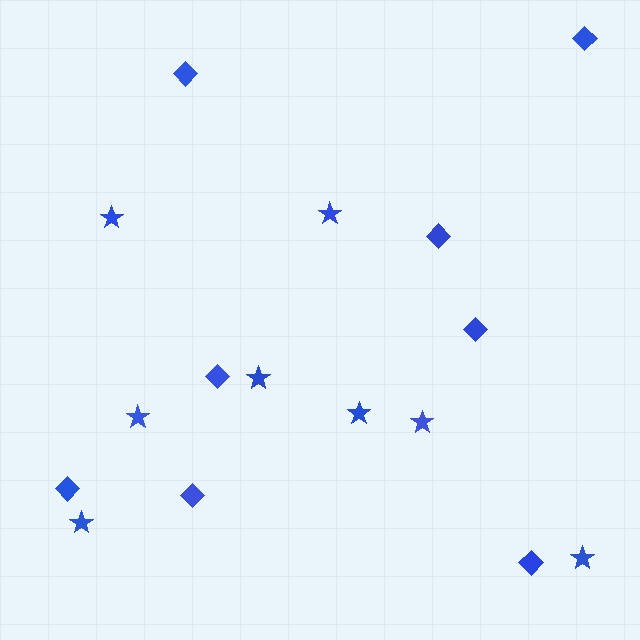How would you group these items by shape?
There are 2 groups: one group of stars (8) and one group of diamonds (8).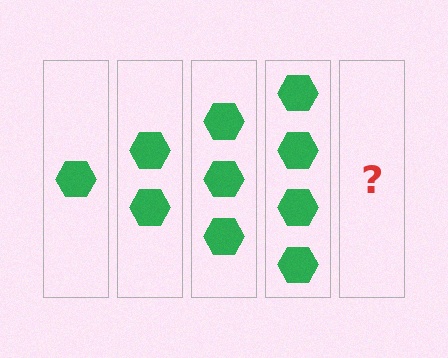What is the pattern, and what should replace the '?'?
The pattern is that each step adds one more hexagon. The '?' should be 5 hexagons.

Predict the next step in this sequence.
The next step is 5 hexagons.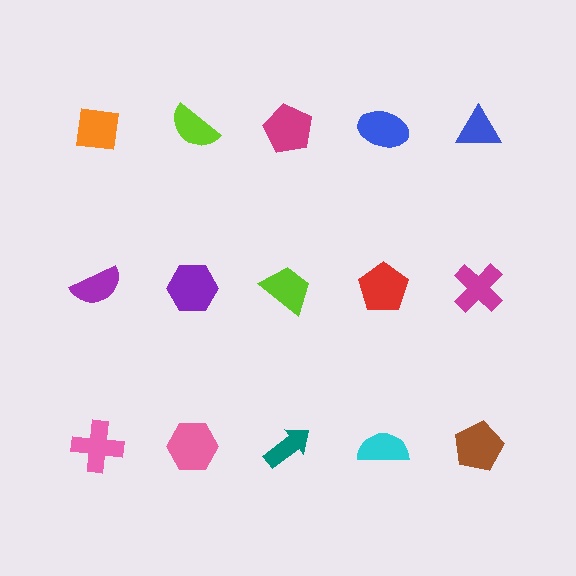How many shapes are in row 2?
5 shapes.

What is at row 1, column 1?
An orange square.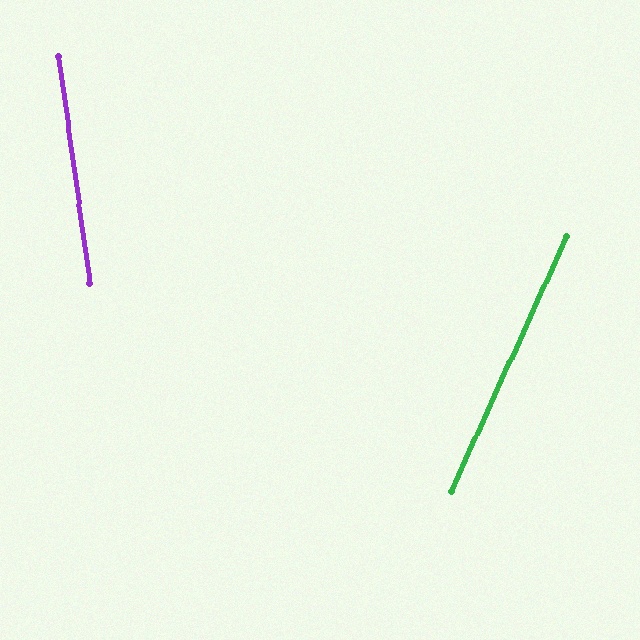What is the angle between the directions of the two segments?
Approximately 32 degrees.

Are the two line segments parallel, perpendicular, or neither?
Neither parallel nor perpendicular — they differ by about 32°.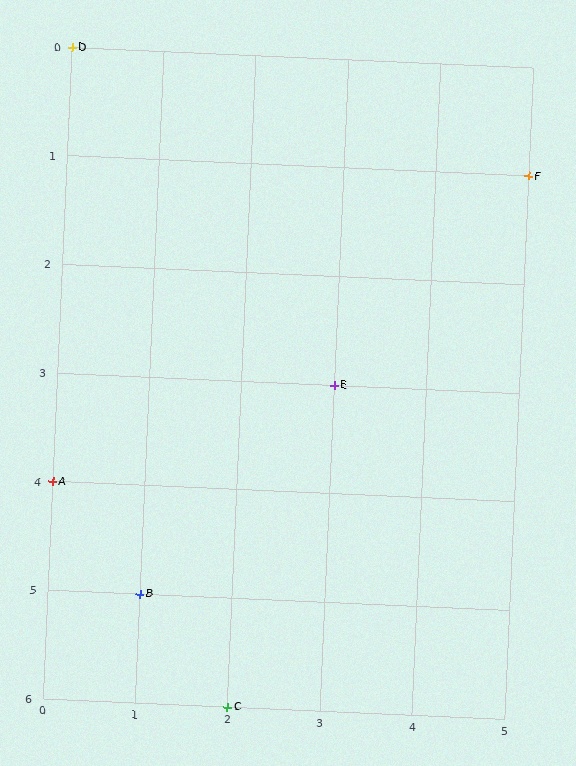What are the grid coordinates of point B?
Point B is at grid coordinates (1, 5).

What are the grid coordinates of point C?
Point C is at grid coordinates (2, 6).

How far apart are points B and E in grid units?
Points B and E are 2 columns and 2 rows apart (about 2.8 grid units diagonally).